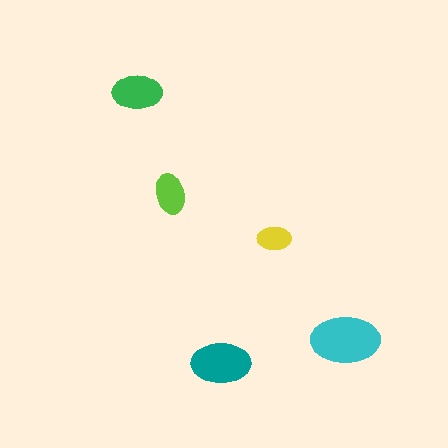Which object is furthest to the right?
The cyan ellipse is rightmost.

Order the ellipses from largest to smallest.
the cyan one, the teal one, the green one, the lime one, the yellow one.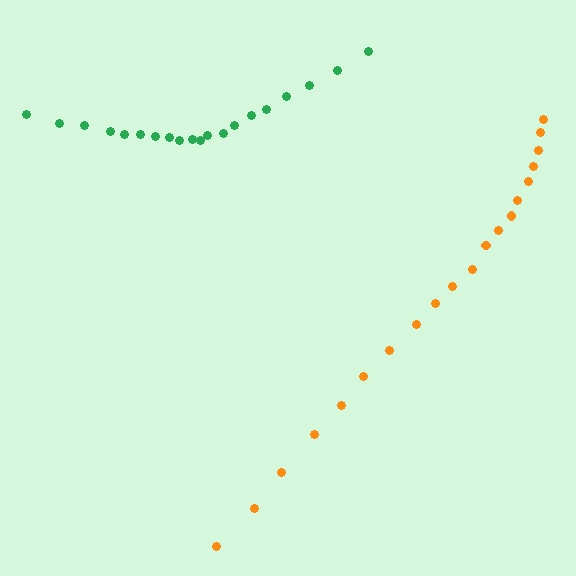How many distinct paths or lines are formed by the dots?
There are 2 distinct paths.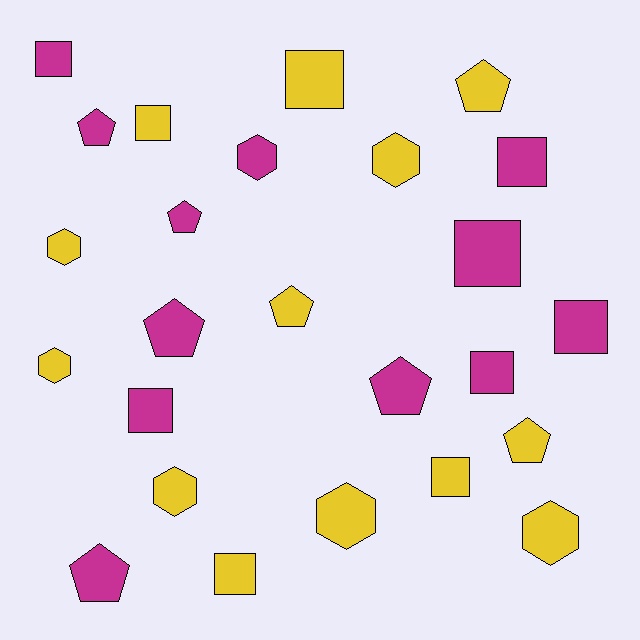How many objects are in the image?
There are 25 objects.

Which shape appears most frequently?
Square, with 10 objects.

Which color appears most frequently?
Yellow, with 13 objects.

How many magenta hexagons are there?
There is 1 magenta hexagon.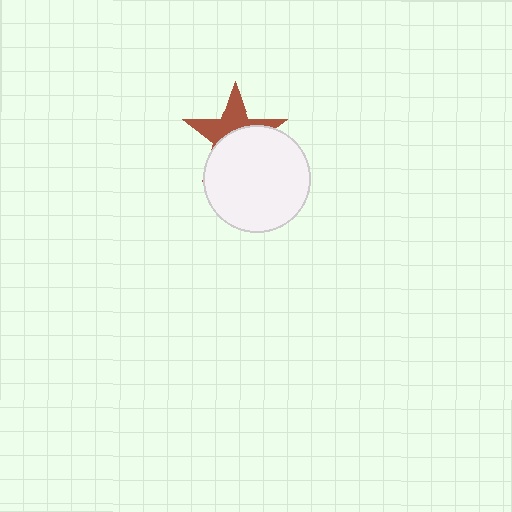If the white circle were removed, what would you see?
You would see the complete brown star.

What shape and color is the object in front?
The object in front is a white circle.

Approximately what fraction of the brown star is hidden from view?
Roughly 55% of the brown star is hidden behind the white circle.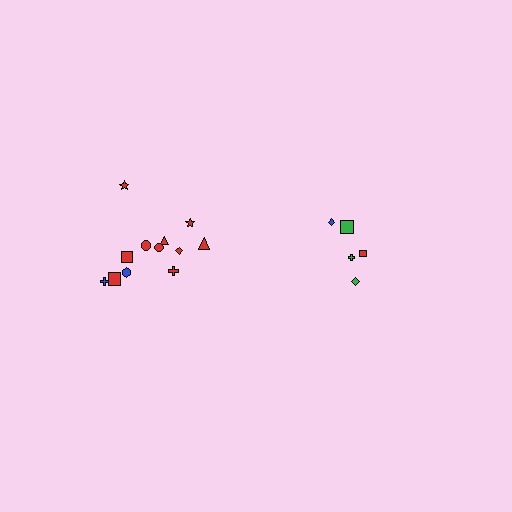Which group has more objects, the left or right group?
The left group.